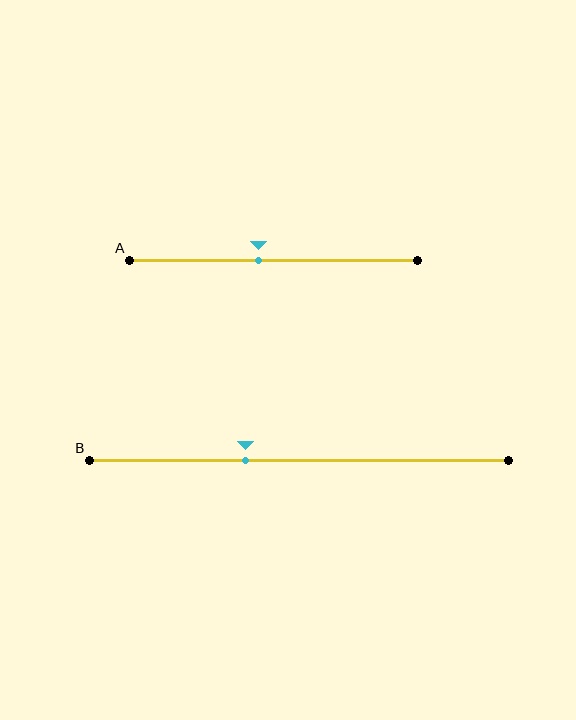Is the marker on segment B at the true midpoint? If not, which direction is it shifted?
No, the marker on segment B is shifted to the left by about 13% of the segment length.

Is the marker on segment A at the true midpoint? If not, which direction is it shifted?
No, the marker on segment A is shifted to the left by about 5% of the segment length.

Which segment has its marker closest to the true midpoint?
Segment A has its marker closest to the true midpoint.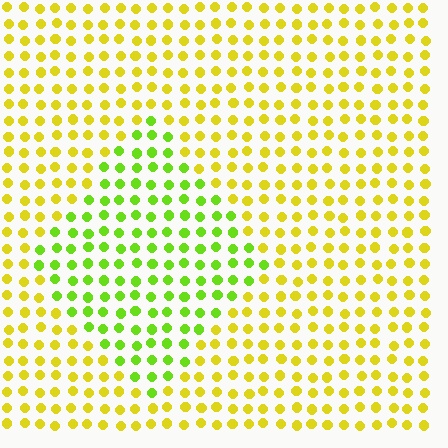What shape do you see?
I see a diamond.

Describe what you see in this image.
The image is filled with small yellow elements in a uniform arrangement. A diamond-shaped region is visible where the elements are tinted to a slightly different hue, forming a subtle color boundary.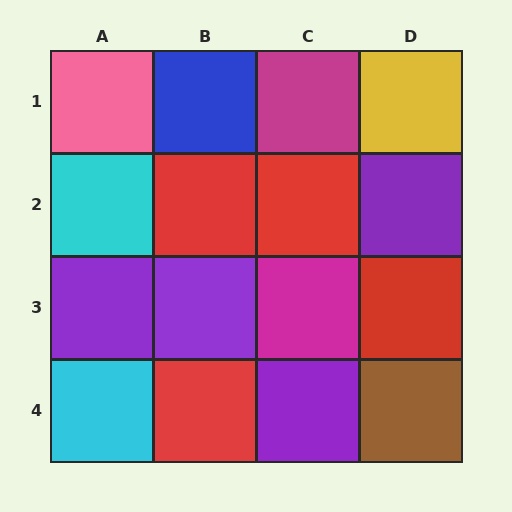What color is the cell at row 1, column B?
Blue.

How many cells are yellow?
1 cell is yellow.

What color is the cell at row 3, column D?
Red.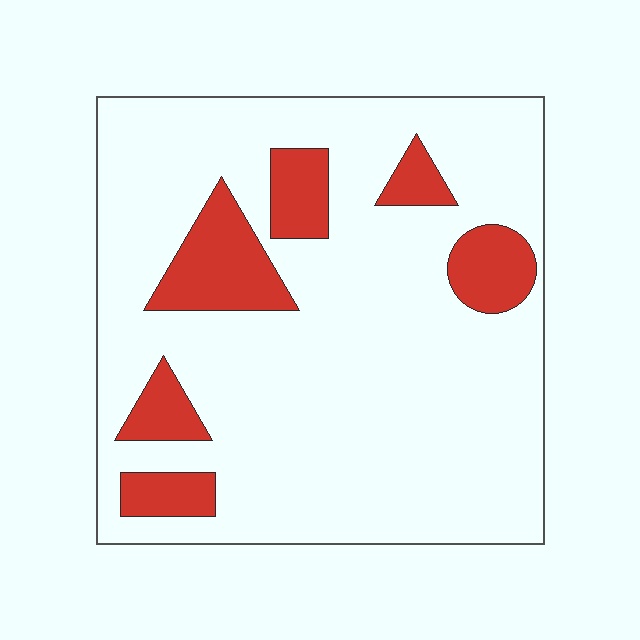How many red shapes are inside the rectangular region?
6.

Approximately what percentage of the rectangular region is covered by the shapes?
Approximately 15%.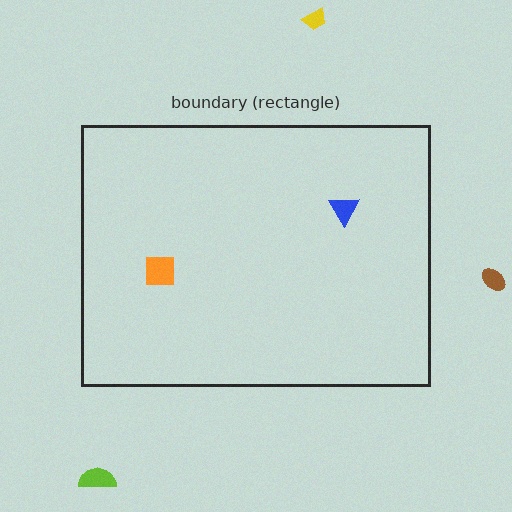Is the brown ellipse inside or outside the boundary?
Outside.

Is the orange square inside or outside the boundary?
Inside.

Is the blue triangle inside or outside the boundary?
Inside.